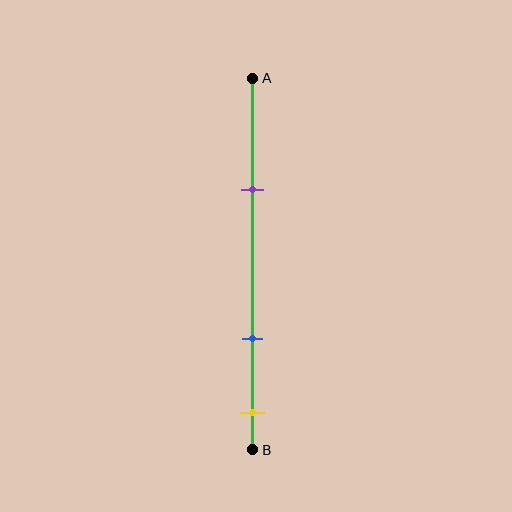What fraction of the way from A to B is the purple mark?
The purple mark is approximately 30% (0.3) of the way from A to B.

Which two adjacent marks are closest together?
The blue and yellow marks are the closest adjacent pair.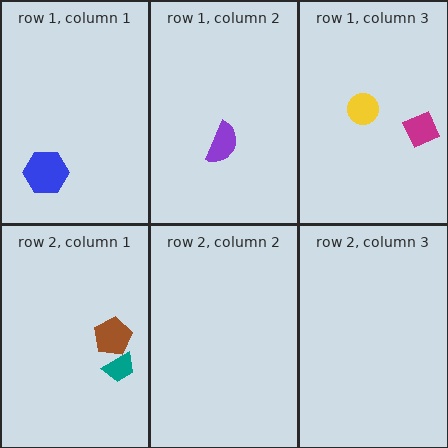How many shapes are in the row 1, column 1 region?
1.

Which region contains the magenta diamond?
The row 1, column 3 region.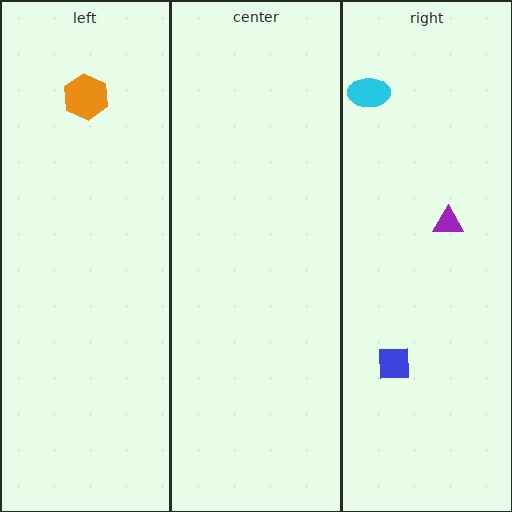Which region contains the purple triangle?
The right region.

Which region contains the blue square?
The right region.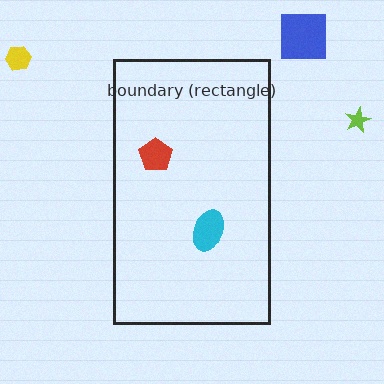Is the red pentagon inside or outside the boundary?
Inside.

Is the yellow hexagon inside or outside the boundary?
Outside.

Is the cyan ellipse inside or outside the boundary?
Inside.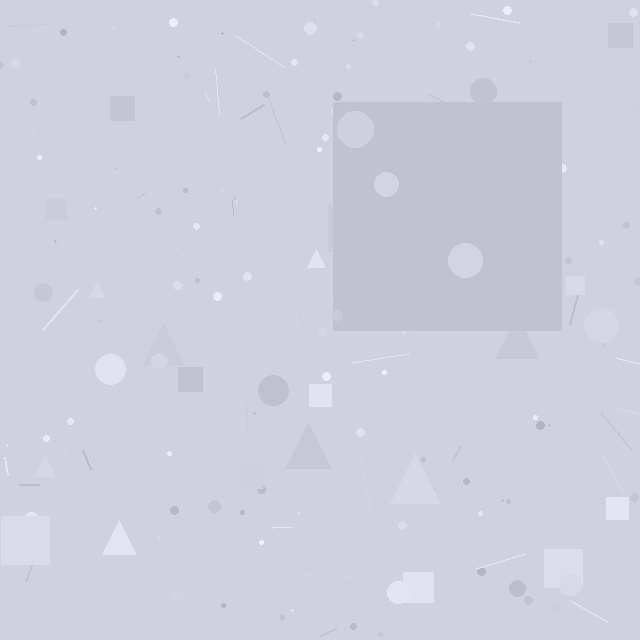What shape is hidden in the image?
A square is hidden in the image.